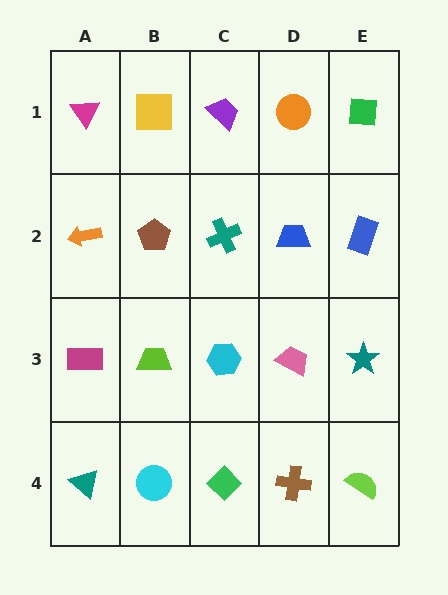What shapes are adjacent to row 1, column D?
A blue trapezoid (row 2, column D), a purple trapezoid (row 1, column C), a green square (row 1, column E).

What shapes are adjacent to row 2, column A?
A magenta triangle (row 1, column A), a magenta rectangle (row 3, column A), a brown pentagon (row 2, column B).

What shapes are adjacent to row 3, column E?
A blue rectangle (row 2, column E), a lime semicircle (row 4, column E), a pink trapezoid (row 3, column D).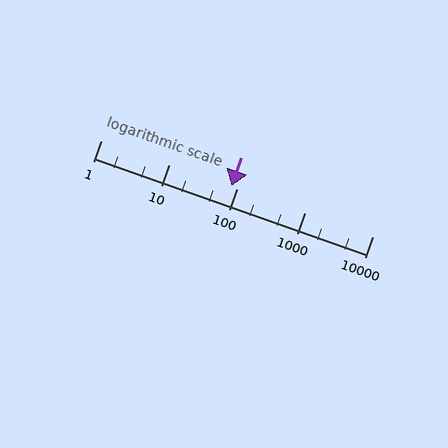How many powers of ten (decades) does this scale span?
The scale spans 4 decades, from 1 to 10000.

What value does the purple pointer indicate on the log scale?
The pointer indicates approximately 83.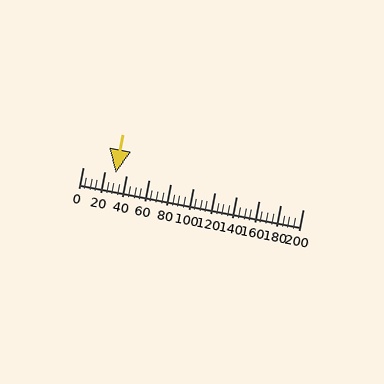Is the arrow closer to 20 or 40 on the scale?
The arrow is closer to 20.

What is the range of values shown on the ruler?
The ruler shows values from 0 to 200.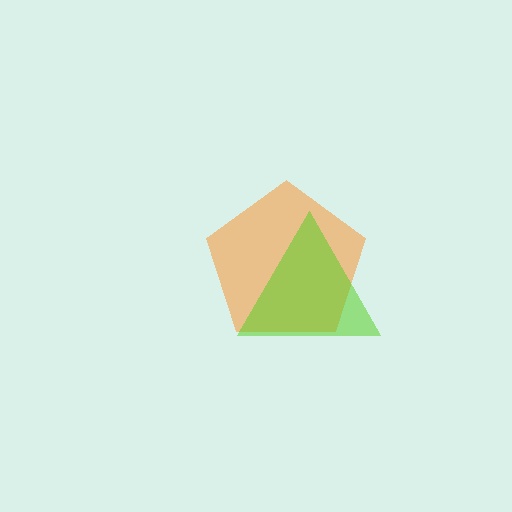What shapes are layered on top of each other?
The layered shapes are: an orange pentagon, a lime triangle.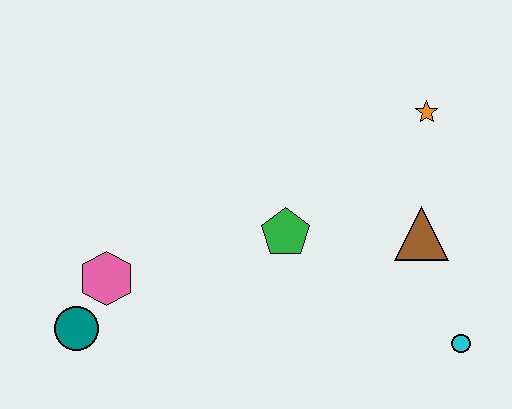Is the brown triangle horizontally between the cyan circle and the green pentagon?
Yes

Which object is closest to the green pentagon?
The brown triangle is closest to the green pentagon.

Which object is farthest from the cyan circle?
The teal circle is farthest from the cyan circle.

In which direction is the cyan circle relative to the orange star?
The cyan circle is below the orange star.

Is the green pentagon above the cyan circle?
Yes